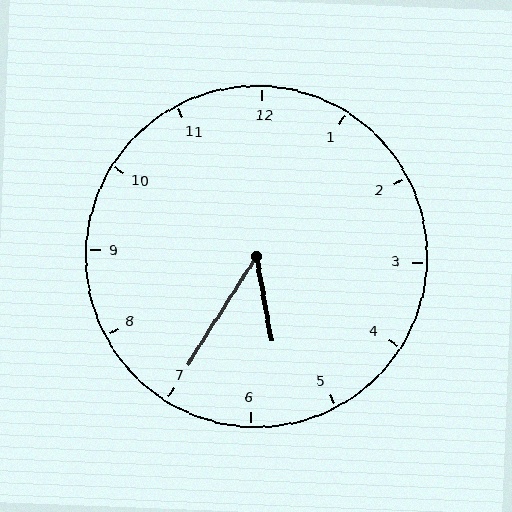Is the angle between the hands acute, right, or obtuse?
It is acute.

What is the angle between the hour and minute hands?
Approximately 42 degrees.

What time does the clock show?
5:35.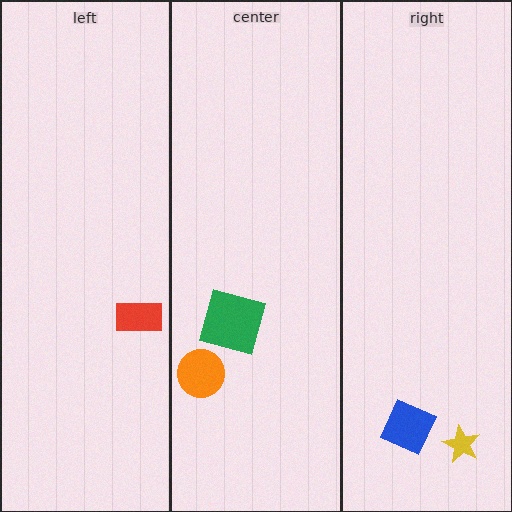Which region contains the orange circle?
The center region.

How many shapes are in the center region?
2.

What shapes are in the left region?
The red rectangle.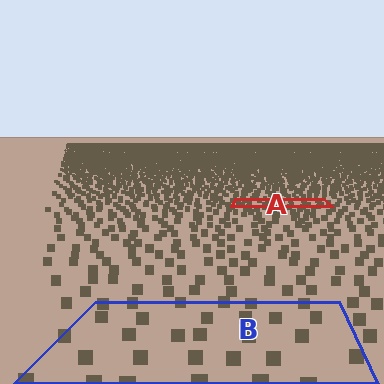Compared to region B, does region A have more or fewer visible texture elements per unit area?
Region A has more texture elements per unit area — they are packed more densely because it is farther away.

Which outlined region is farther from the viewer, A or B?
Region A is farther from the viewer — the texture elements inside it appear smaller and more densely packed.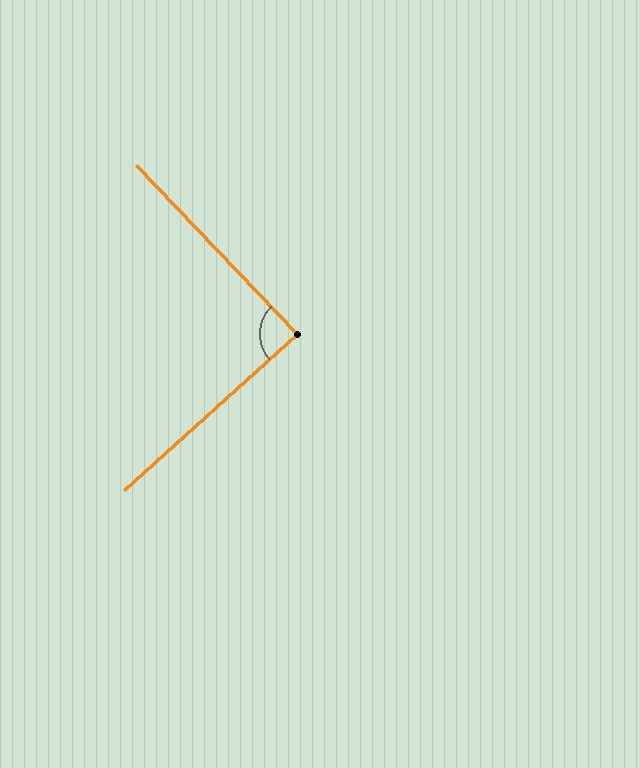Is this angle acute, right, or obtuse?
It is approximately a right angle.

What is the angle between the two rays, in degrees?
Approximately 88 degrees.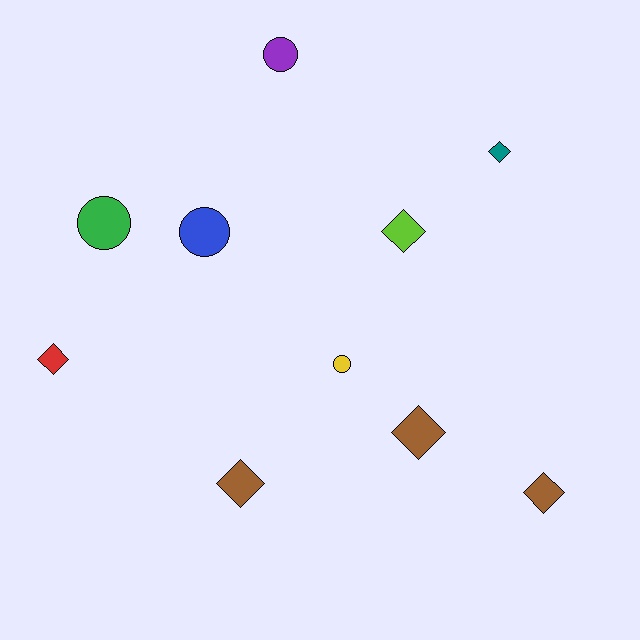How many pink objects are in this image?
There are no pink objects.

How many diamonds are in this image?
There are 6 diamonds.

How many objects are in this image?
There are 10 objects.